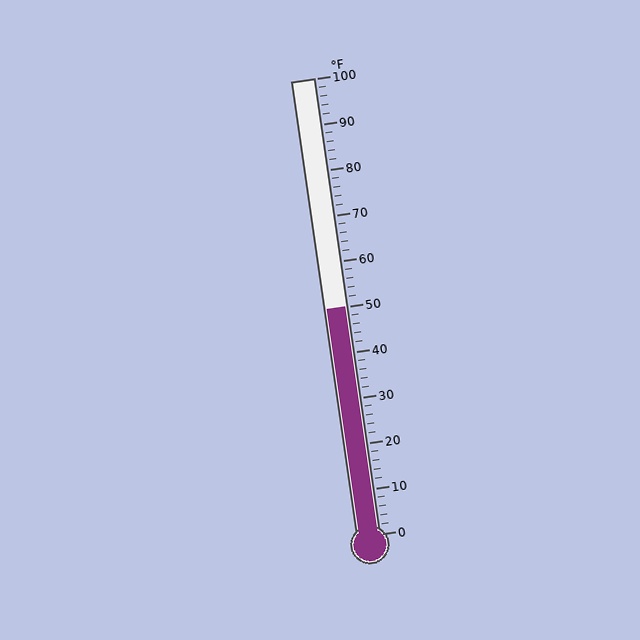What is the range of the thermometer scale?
The thermometer scale ranges from 0°F to 100°F.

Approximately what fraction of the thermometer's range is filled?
The thermometer is filled to approximately 50% of its range.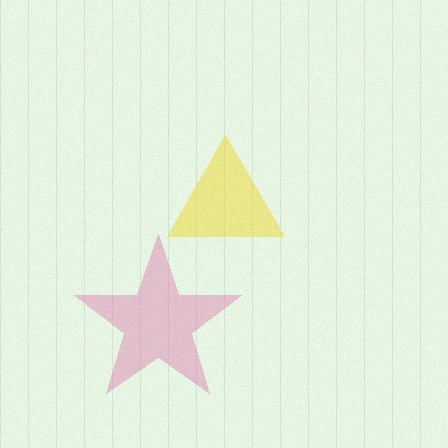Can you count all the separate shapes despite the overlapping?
Yes, there are 2 separate shapes.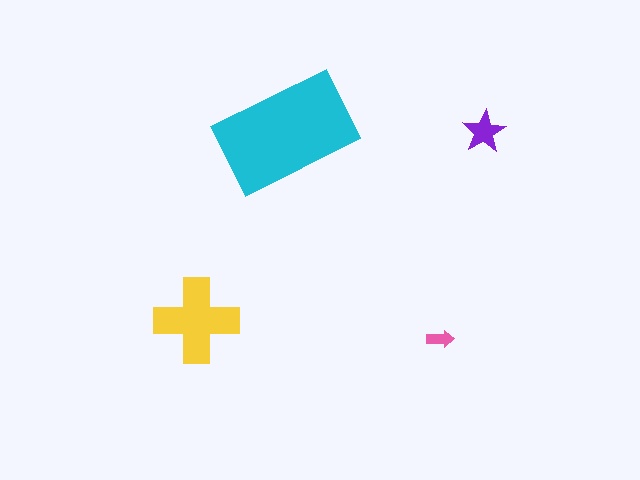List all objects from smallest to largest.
The pink arrow, the purple star, the yellow cross, the cyan rectangle.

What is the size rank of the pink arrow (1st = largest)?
4th.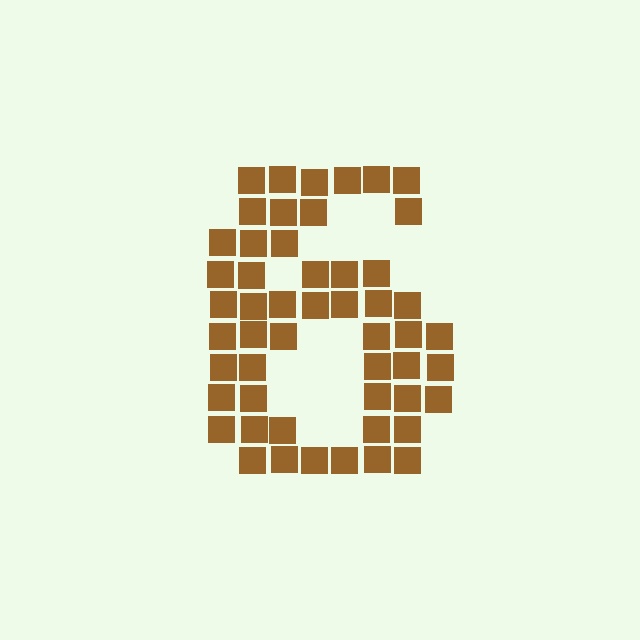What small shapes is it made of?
It is made of small squares.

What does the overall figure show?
The overall figure shows the digit 6.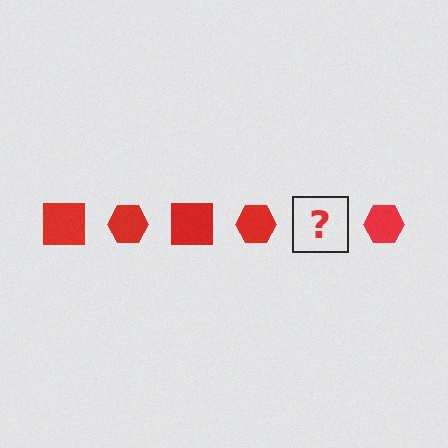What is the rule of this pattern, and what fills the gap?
The rule is that the pattern cycles through square, hexagon shapes in red. The gap should be filled with a red square.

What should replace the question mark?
The question mark should be replaced with a red square.